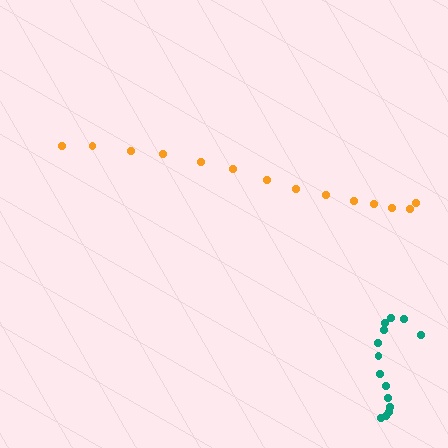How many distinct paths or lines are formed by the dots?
There are 2 distinct paths.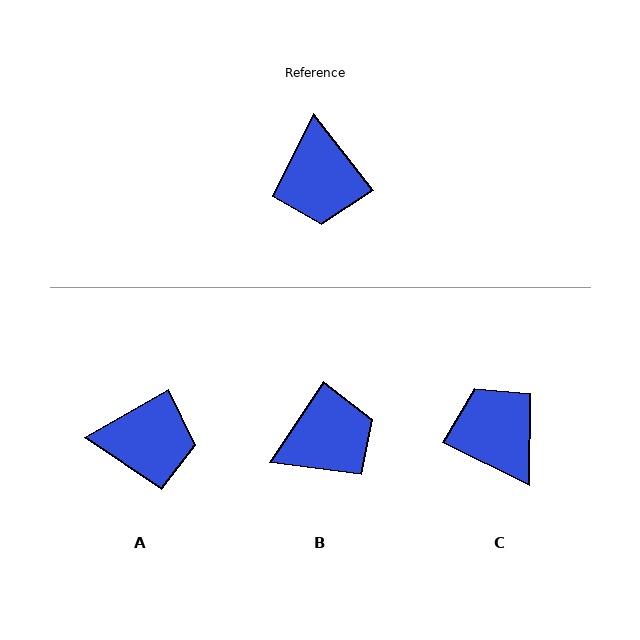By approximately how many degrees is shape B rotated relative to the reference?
Approximately 109 degrees counter-clockwise.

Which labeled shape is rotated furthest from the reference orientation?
C, about 155 degrees away.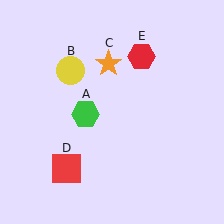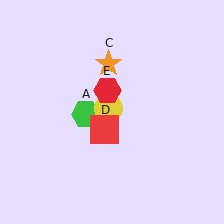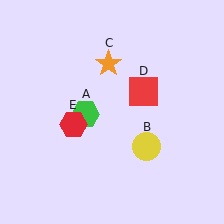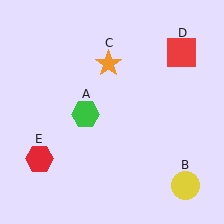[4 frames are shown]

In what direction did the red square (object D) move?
The red square (object D) moved up and to the right.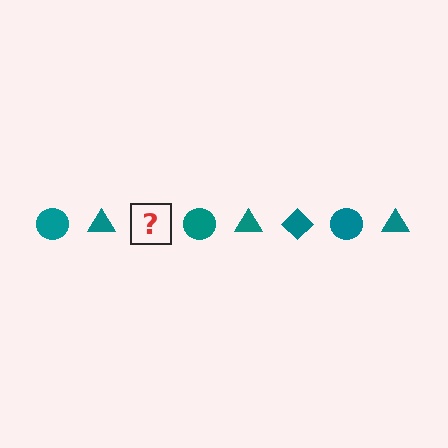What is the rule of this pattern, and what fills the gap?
The rule is that the pattern cycles through circle, triangle, diamond shapes in teal. The gap should be filled with a teal diamond.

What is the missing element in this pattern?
The missing element is a teal diamond.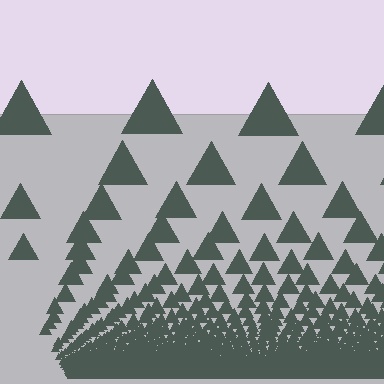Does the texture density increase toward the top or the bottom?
Density increases toward the bottom.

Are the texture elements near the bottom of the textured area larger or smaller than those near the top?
Smaller. The gradient is inverted — elements near the bottom are smaller and denser.